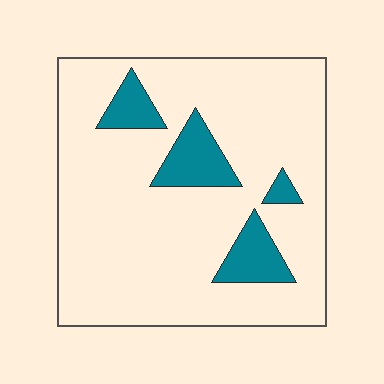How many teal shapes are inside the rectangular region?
4.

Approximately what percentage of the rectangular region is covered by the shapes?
Approximately 15%.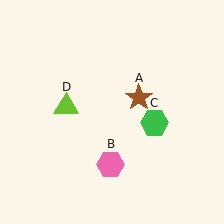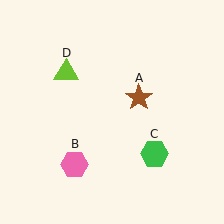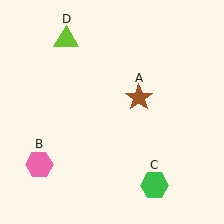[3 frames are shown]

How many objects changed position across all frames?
3 objects changed position: pink hexagon (object B), green hexagon (object C), lime triangle (object D).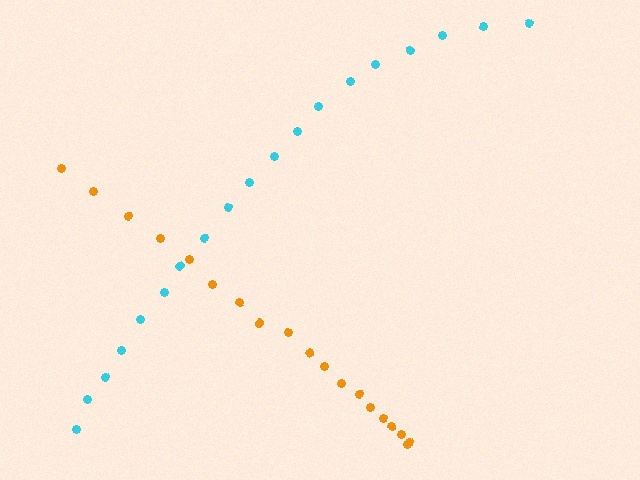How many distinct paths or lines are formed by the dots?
There are 2 distinct paths.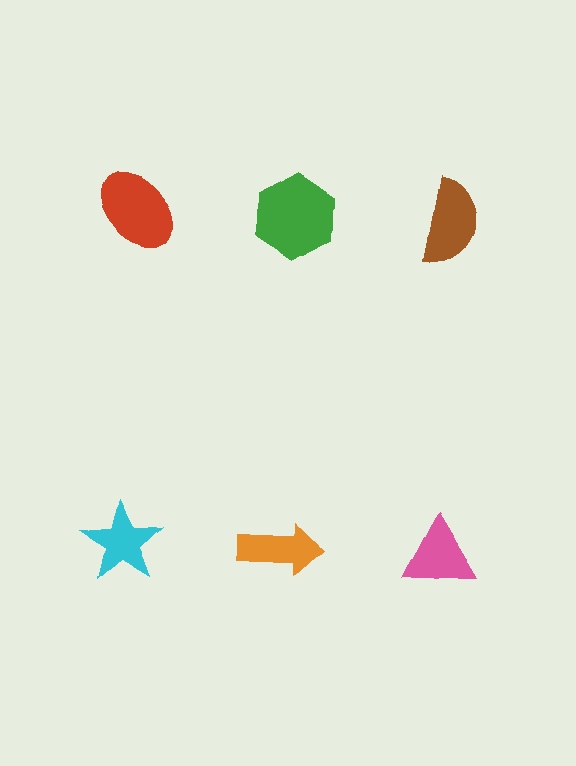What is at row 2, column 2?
An orange arrow.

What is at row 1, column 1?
A red ellipse.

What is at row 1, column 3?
A brown semicircle.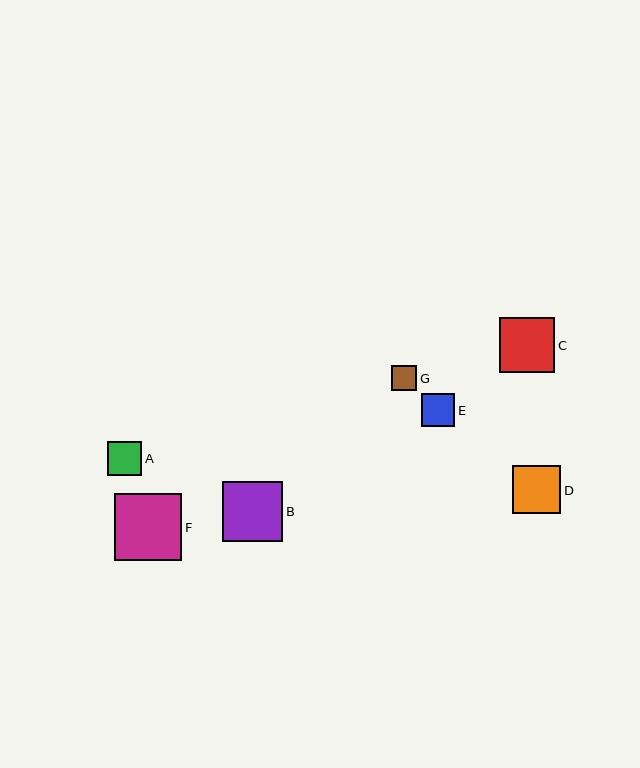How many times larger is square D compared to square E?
Square D is approximately 1.4 times the size of square E.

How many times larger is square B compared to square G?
Square B is approximately 2.4 times the size of square G.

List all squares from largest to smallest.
From largest to smallest: F, B, C, D, A, E, G.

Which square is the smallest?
Square G is the smallest with a size of approximately 25 pixels.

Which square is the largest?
Square F is the largest with a size of approximately 68 pixels.